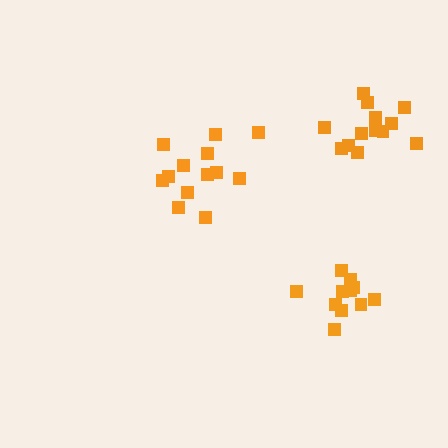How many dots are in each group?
Group 1: 11 dots, Group 2: 13 dots, Group 3: 13 dots (37 total).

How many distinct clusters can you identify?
There are 3 distinct clusters.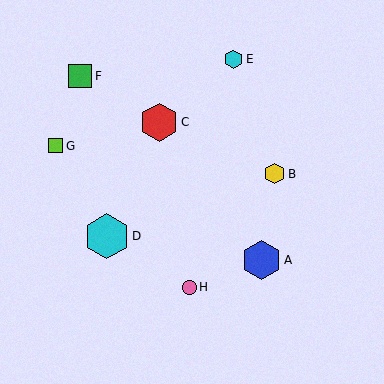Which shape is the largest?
The cyan hexagon (labeled D) is the largest.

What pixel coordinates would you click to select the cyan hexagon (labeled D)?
Click at (107, 236) to select the cyan hexagon D.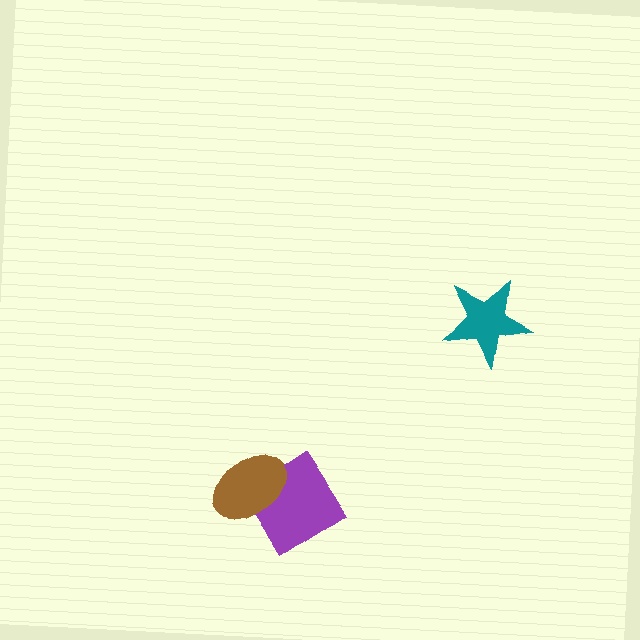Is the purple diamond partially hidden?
Yes, it is partially covered by another shape.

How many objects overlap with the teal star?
0 objects overlap with the teal star.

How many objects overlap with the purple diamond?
1 object overlaps with the purple diamond.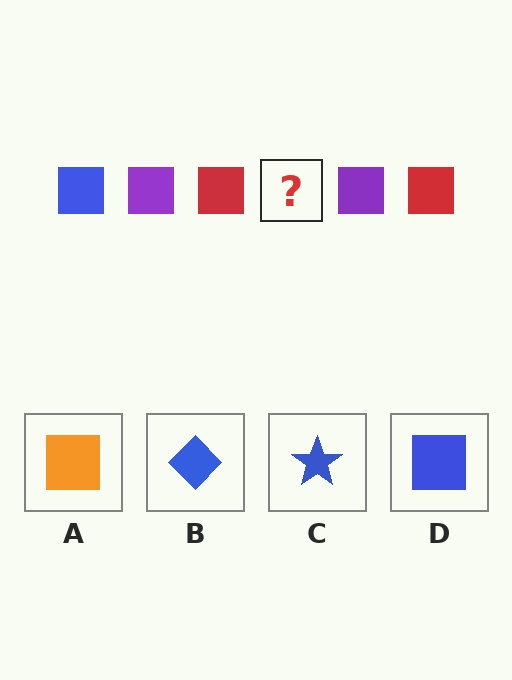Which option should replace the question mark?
Option D.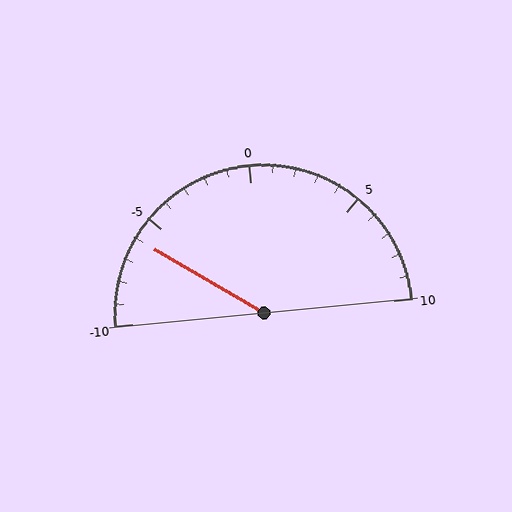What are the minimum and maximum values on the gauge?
The gauge ranges from -10 to 10.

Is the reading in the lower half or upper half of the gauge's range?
The reading is in the lower half of the range (-10 to 10).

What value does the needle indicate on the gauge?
The needle indicates approximately -6.